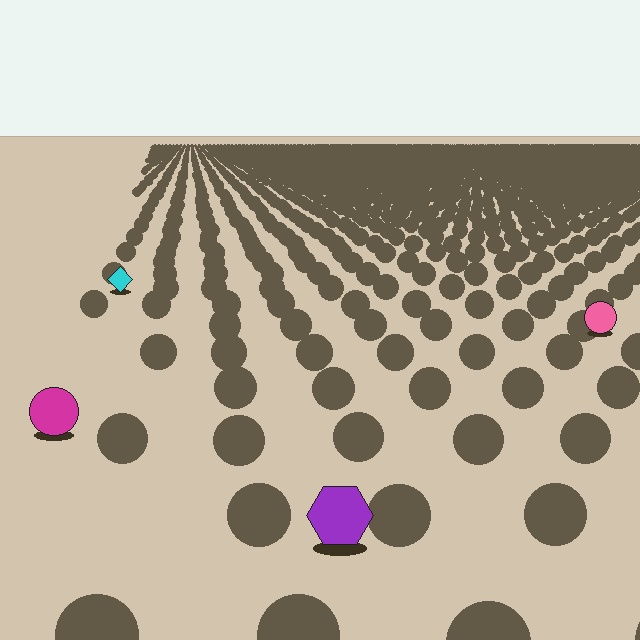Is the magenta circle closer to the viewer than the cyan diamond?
Yes. The magenta circle is closer — you can tell from the texture gradient: the ground texture is coarser near it.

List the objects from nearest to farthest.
From nearest to farthest: the purple hexagon, the magenta circle, the pink circle, the cyan diamond.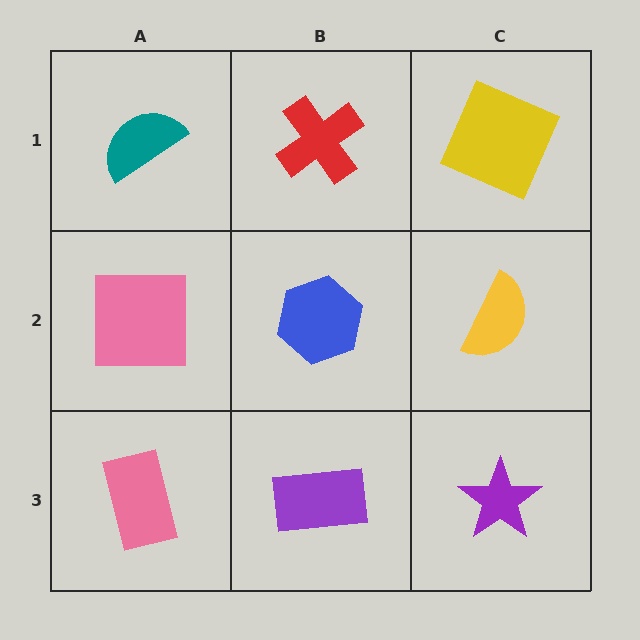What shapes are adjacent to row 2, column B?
A red cross (row 1, column B), a purple rectangle (row 3, column B), a pink square (row 2, column A), a yellow semicircle (row 2, column C).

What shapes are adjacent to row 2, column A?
A teal semicircle (row 1, column A), a pink rectangle (row 3, column A), a blue hexagon (row 2, column B).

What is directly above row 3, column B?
A blue hexagon.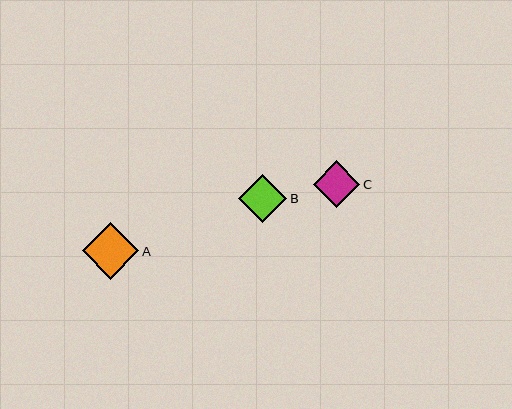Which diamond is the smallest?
Diamond C is the smallest with a size of approximately 46 pixels.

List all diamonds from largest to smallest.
From largest to smallest: A, B, C.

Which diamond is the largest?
Diamond A is the largest with a size of approximately 57 pixels.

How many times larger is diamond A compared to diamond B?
Diamond A is approximately 1.2 times the size of diamond B.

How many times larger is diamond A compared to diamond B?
Diamond A is approximately 1.2 times the size of diamond B.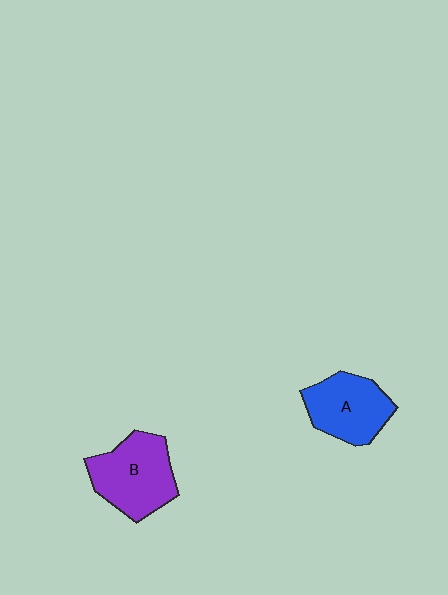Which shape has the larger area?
Shape B (purple).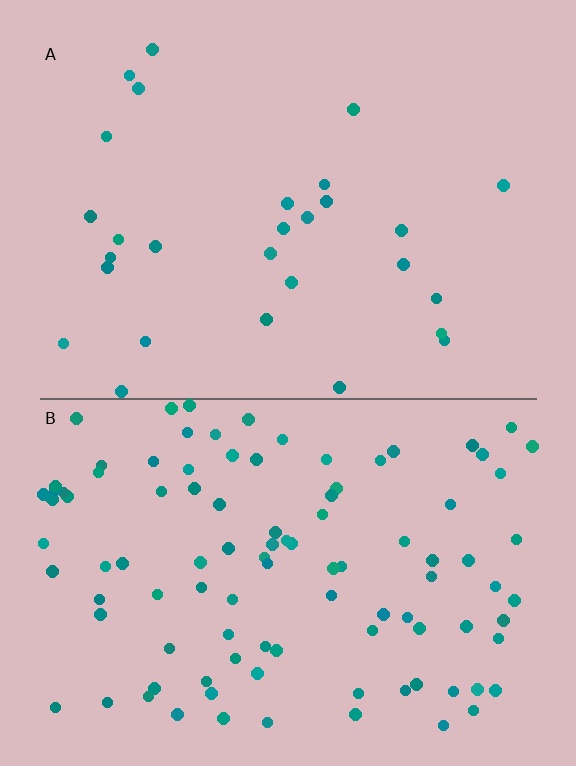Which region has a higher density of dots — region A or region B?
B (the bottom).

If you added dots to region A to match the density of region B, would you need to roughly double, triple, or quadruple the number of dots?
Approximately quadruple.